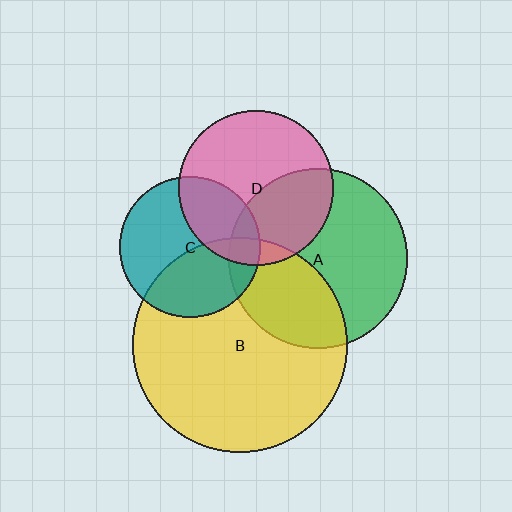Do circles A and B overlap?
Yes.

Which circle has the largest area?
Circle B (yellow).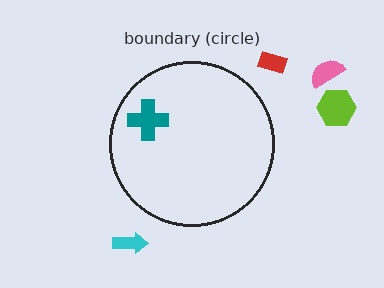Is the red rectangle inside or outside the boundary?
Outside.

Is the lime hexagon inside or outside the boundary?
Outside.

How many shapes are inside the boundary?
1 inside, 4 outside.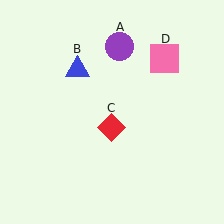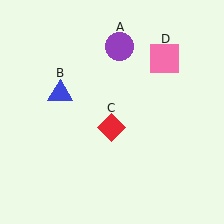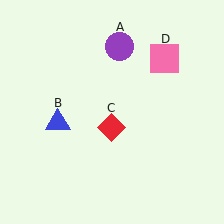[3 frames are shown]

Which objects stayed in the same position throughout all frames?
Purple circle (object A) and red diamond (object C) and pink square (object D) remained stationary.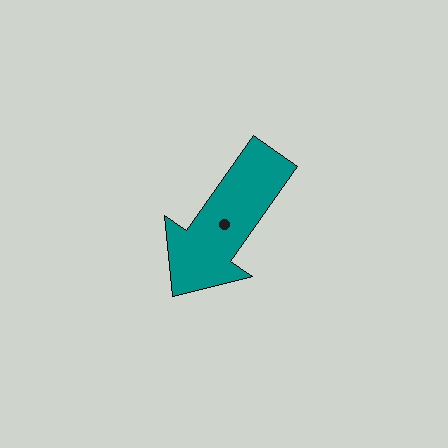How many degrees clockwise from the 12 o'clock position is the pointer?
Approximately 215 degrees.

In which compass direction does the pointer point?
Southwest.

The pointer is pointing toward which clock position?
Roughly 7 o'clock.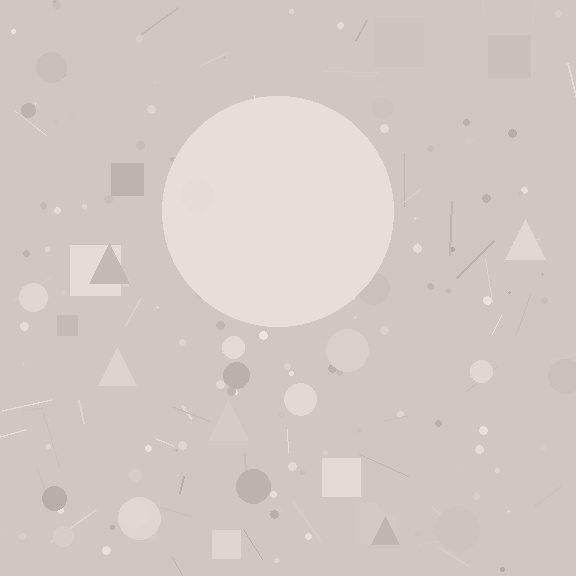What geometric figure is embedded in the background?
A circle is embedded in the background.